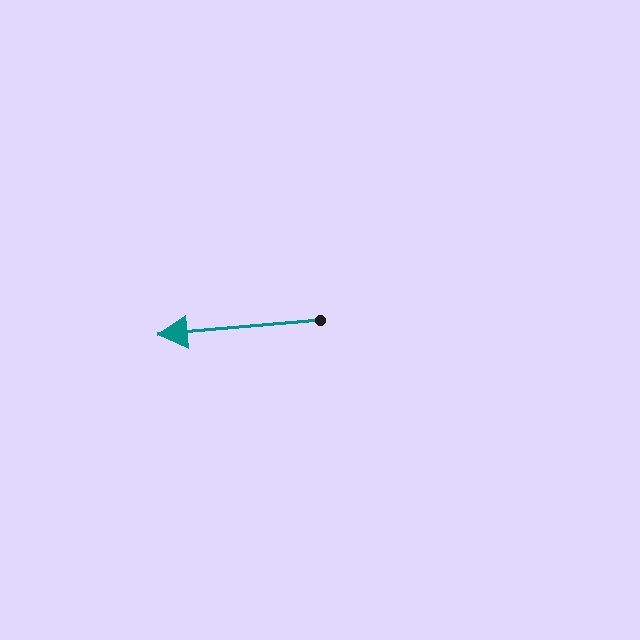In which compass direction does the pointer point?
West.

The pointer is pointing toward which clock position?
Roughly 9 o'clock.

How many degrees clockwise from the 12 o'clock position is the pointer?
Approximately 265 degrees.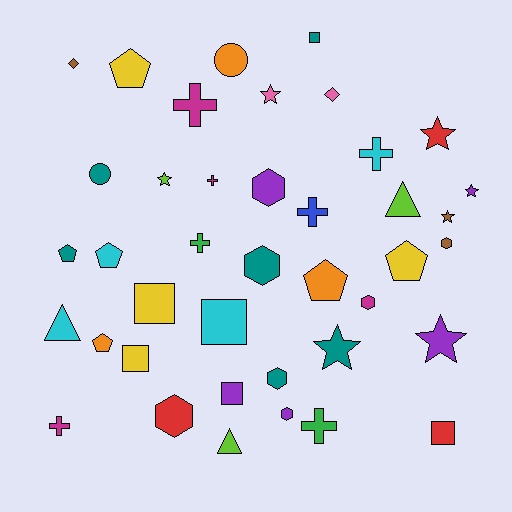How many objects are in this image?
There are 40 objects.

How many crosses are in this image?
There are 7 crosses.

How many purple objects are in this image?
There are 5 purple objects.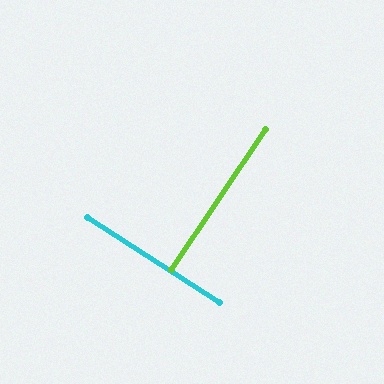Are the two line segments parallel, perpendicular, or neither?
Perpendicular — they meet at approximately 89°.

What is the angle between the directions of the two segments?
Approximately 89 degrees.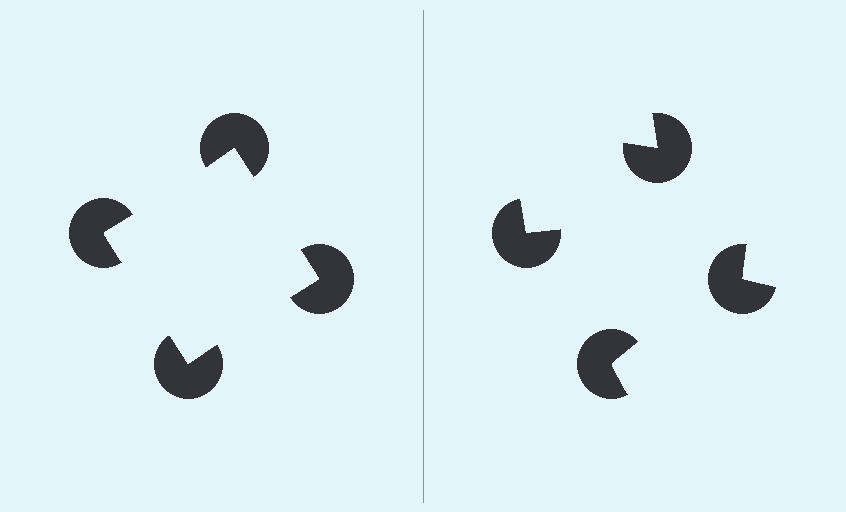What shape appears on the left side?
An illusory square.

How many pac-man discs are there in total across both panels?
8 — 4 on each side.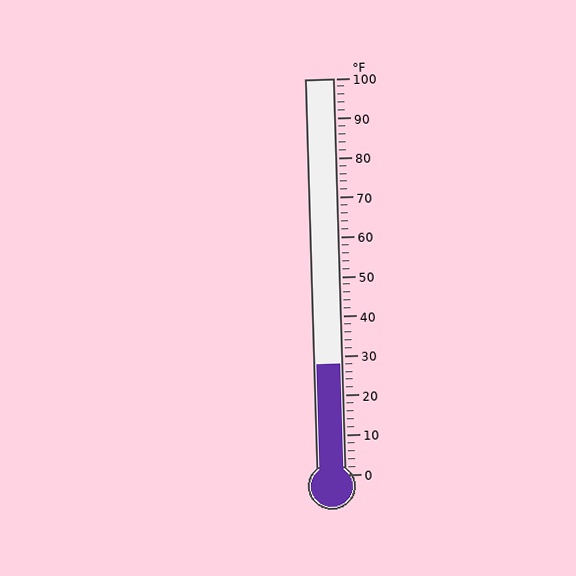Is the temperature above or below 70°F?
The temperature is below 70°F.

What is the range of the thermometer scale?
The thermometer scale ranges from 0°F to 100°F.